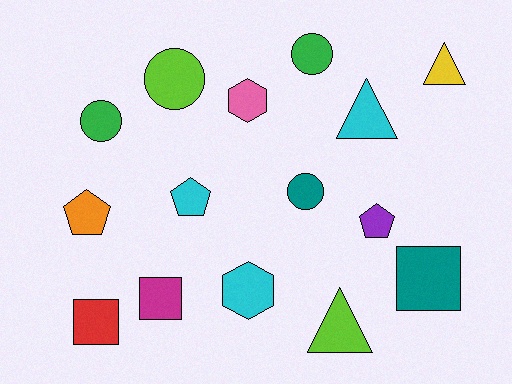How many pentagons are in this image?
There are 3 pentagons.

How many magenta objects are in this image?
There is 1 magenta object.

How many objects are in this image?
There are 15 objects.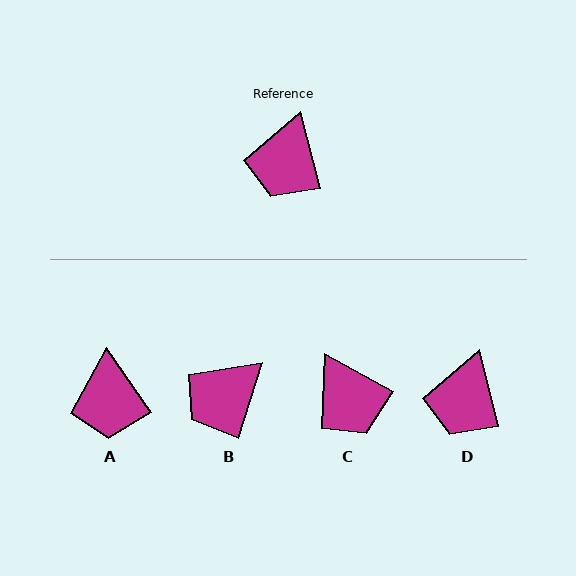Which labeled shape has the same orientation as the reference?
D.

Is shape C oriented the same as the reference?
No, it is off by about 47 degrees.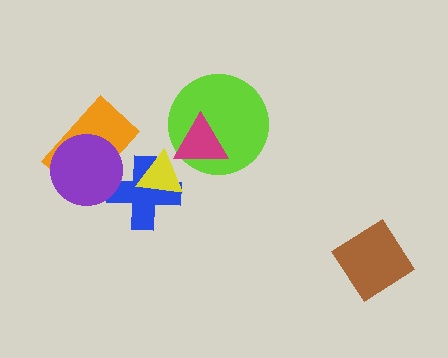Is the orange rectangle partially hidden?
Yes, it is partially covered by another shape.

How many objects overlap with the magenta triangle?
2 objects overlap with the magenta triangle.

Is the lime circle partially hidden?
Yes, it is partially covered by another shape.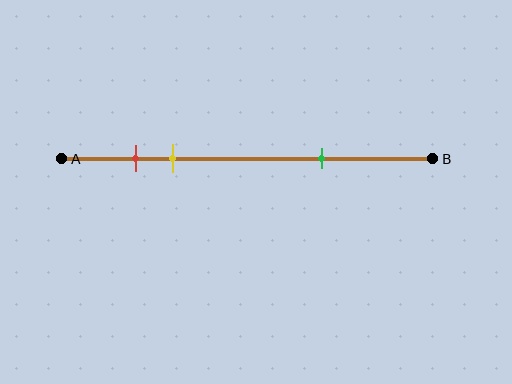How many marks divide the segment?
There are 3 marks dividing the segment.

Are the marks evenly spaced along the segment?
No, the marks are not evenly spaced.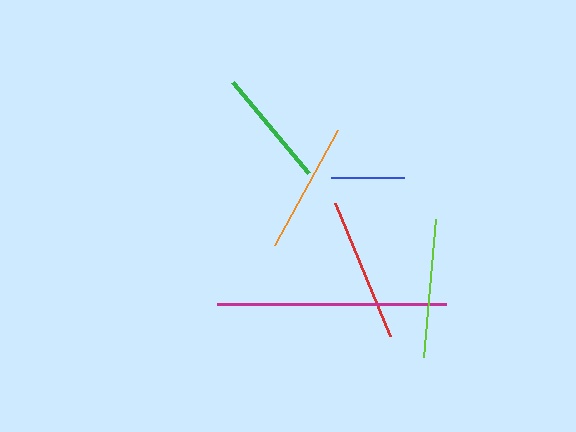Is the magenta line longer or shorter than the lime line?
The magenta line is longer than the lime line.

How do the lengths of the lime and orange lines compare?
The lime and orange lines are approximately the same length.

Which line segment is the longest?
The magenta line is the longest at approximately 228 pixels.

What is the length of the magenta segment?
The magenta segment is approximately 228 pixels long.